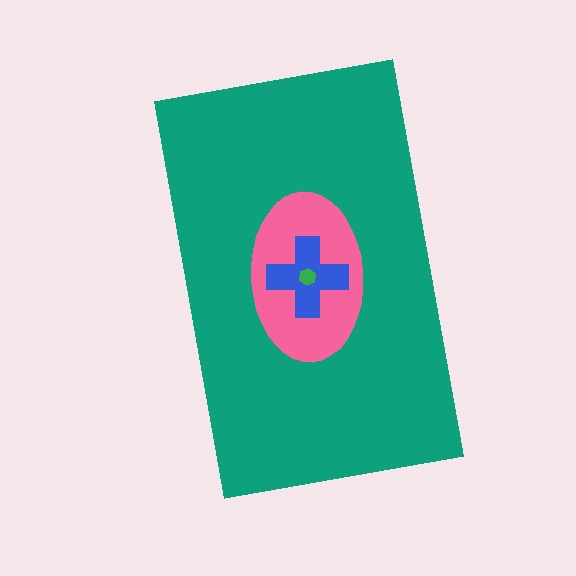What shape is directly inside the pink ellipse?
The blue cross.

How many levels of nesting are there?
4.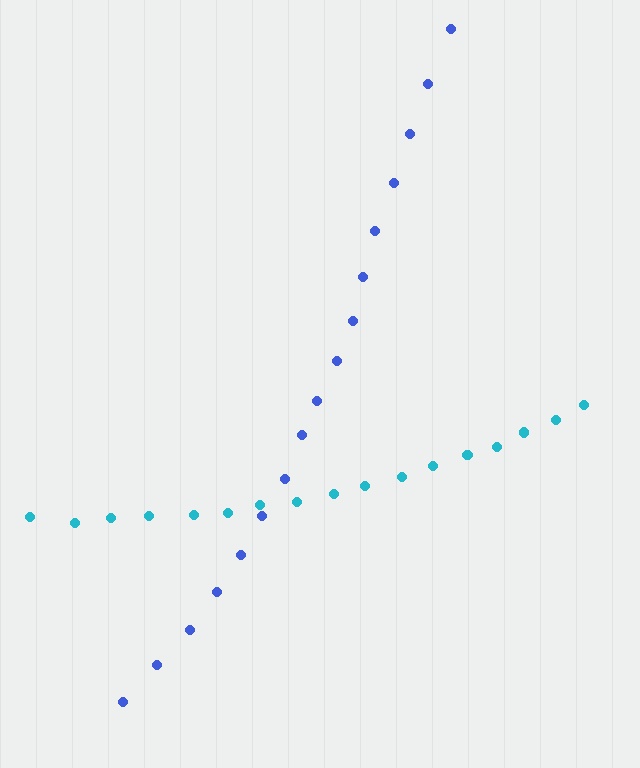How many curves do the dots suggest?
There are 2 distinct paths.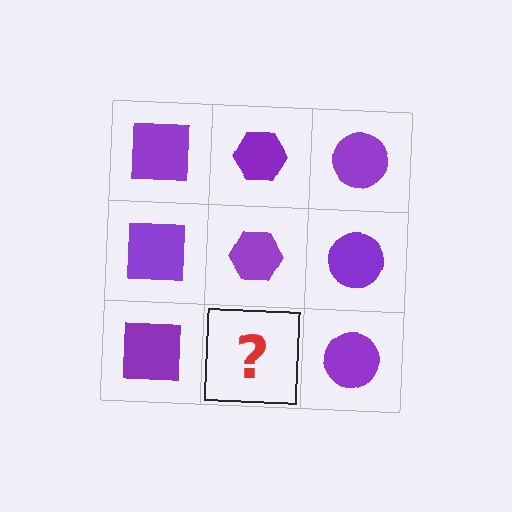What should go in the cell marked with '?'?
The missing cell should contain a purple hexagon.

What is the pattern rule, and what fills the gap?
The rule is that each column has a consistent shape. The gap should be filled with a purple hexagon.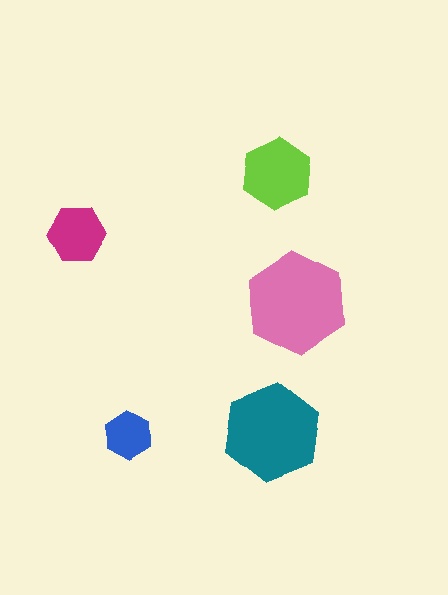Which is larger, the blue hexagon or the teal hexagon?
The teal one.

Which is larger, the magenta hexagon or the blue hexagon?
The magenta one.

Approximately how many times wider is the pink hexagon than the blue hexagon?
About 2 times wider.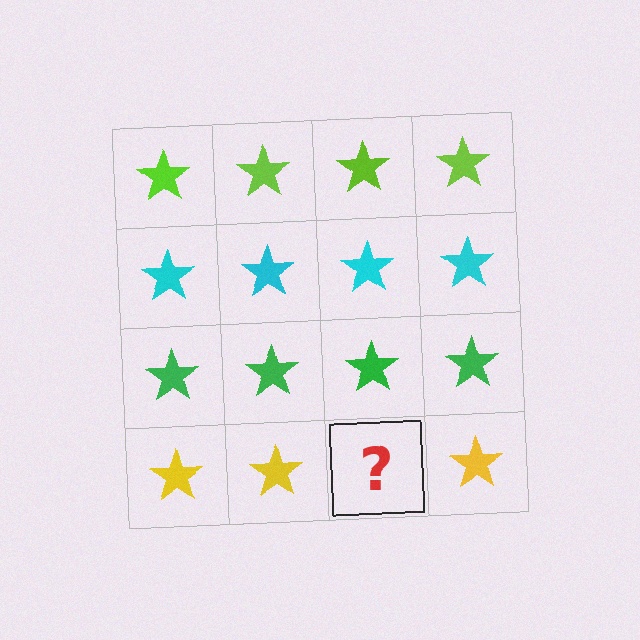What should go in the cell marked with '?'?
The missing cell should contain a yellow star.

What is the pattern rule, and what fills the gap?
The rule is that each row has a consistent color. The gap should be filled with a yellow star.